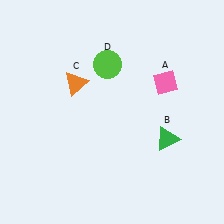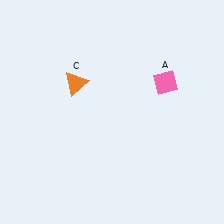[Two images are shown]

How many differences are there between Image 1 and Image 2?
There are 2 differences between the two images.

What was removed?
The lime circle (D), the green triangle (B) were removed in Image 2.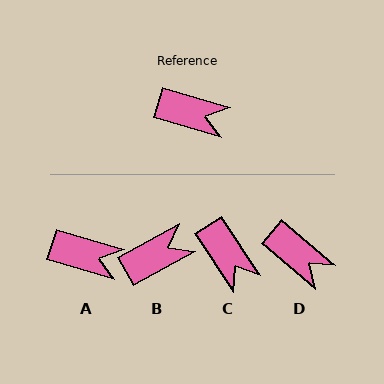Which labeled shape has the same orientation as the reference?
A.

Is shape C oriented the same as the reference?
No, it is off by about 40 degrees.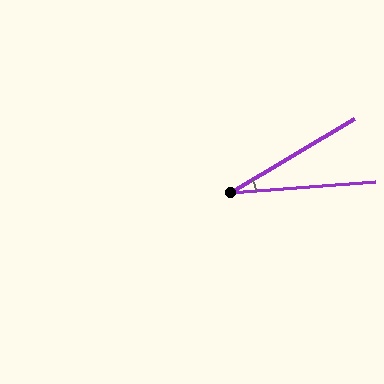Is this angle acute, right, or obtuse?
It is acute.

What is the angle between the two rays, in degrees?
Approximately 27 degrees.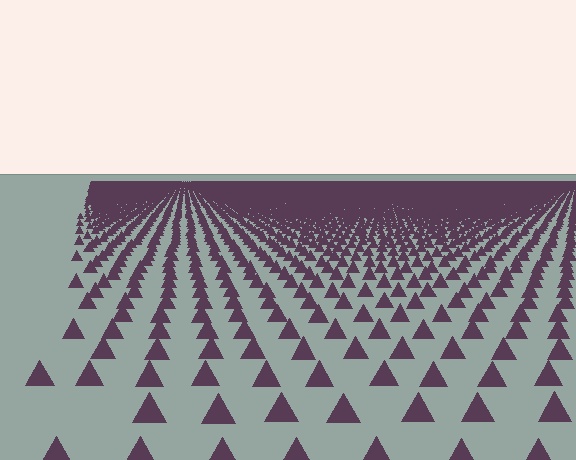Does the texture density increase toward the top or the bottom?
Density increases toward the top.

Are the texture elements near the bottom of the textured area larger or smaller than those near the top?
Larger. Near the bottom, elements are closer to the viewer and appear at a bigger on-screen size.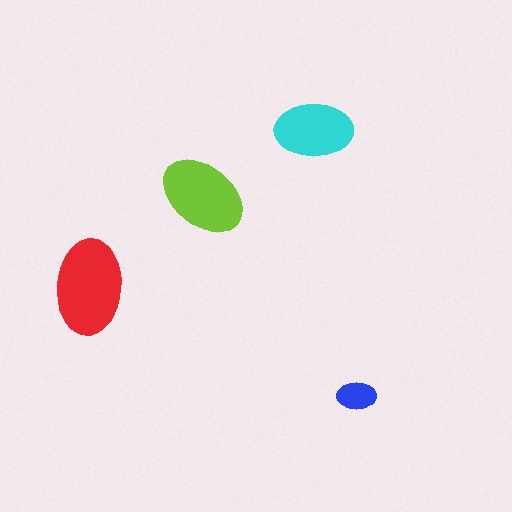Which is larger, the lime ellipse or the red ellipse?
The red one.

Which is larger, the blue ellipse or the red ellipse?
The red one.